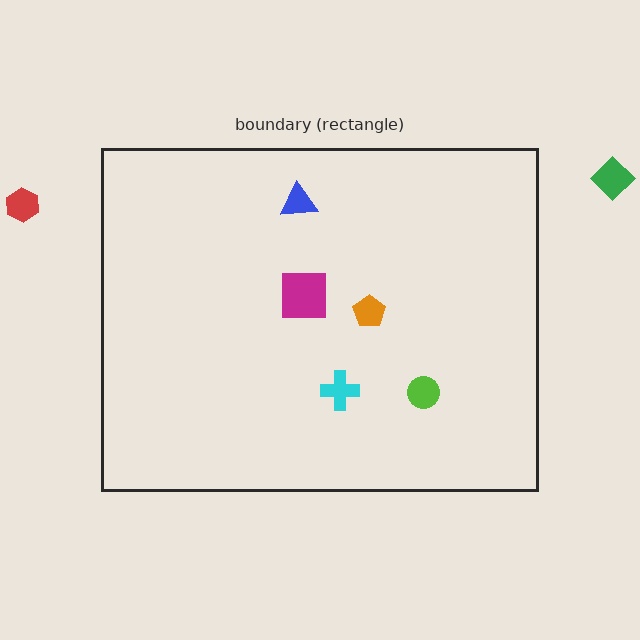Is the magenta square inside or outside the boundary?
Inside.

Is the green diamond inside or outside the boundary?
Outside.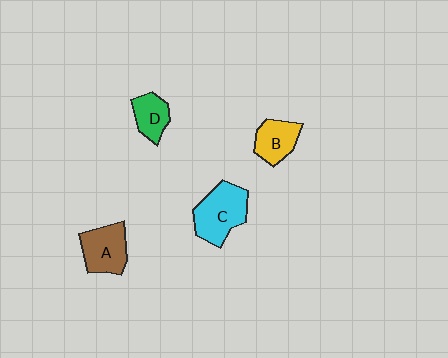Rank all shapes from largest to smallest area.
From largest to smallest: C (cyan), A (brown), B (yellow), D (green).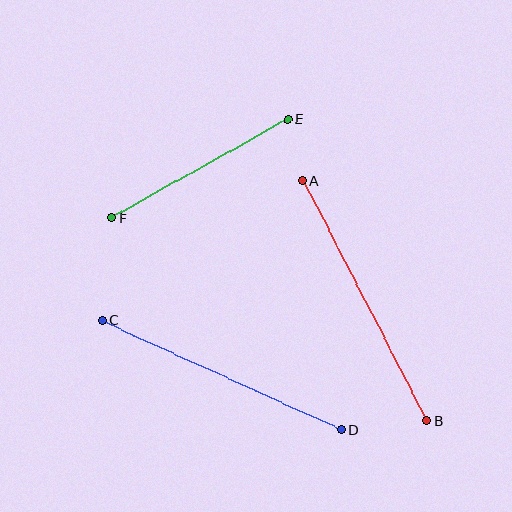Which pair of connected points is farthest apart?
Points A and B are farthest apart.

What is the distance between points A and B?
The distance is approximately 270 pixels.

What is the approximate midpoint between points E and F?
The midpoint is at approximately (200, 168) pixels.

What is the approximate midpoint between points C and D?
The midpoint is at approximately (222, 375) pixels.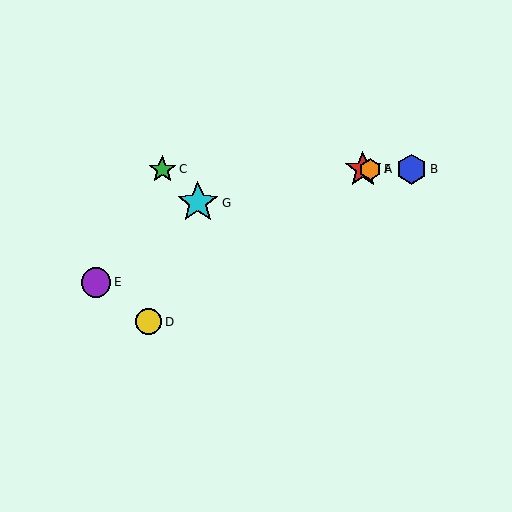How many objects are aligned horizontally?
4 objects (A, B, C, F) are aligned horizontally.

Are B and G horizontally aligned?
No, B is at y≈169 and G is at y≈203.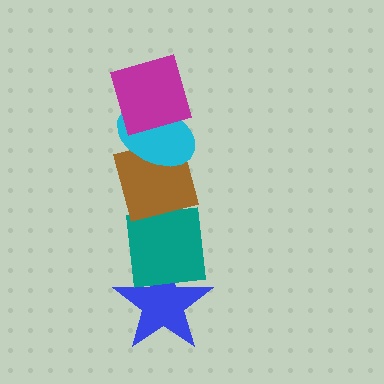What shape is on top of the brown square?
The cyan ellipse is on top of the brown square.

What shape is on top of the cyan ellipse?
The magenta diamond is on top of the cyan ellipse.